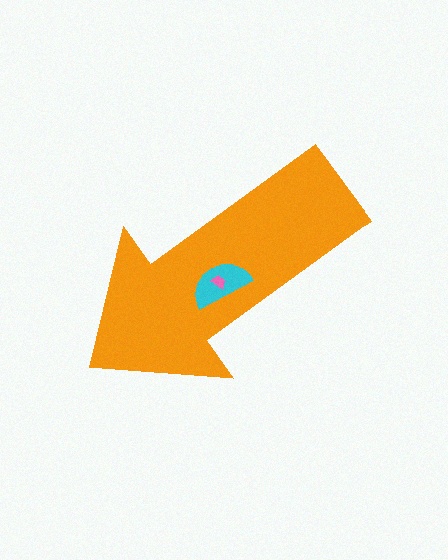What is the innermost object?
The pink trapezoid.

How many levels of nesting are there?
3.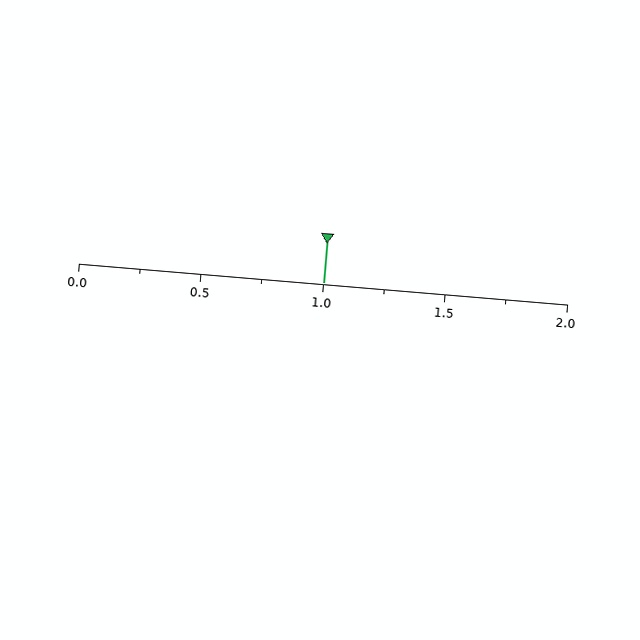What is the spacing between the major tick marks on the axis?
The major ticks are spaced 0.5 apart.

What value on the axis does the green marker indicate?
The marker indicates approximately 1.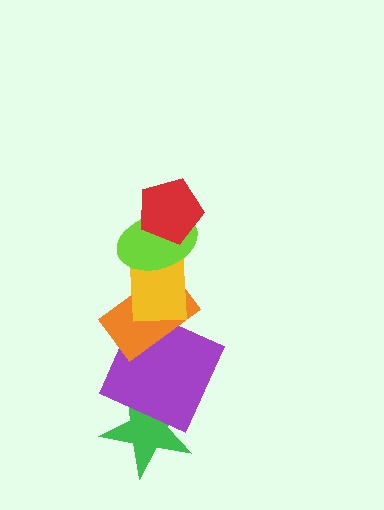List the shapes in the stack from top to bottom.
From top to bottom: the red pentagon, the lime ellipse, the yellow rectangle, the orange rectangle, the purple square, the green star.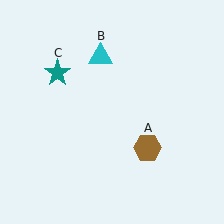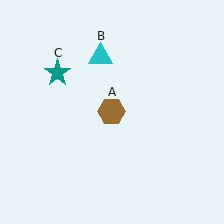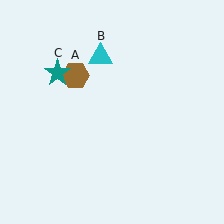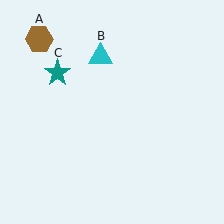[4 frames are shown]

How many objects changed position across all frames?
1 object changed position: brown hexagon (object A).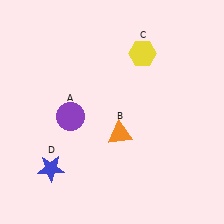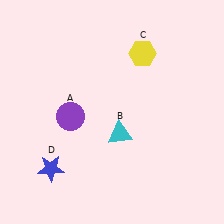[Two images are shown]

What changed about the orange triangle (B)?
In Image 1, B is orange. In Image 2, it changed to cyan.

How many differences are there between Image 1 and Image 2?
There is 1 difference between the two images.